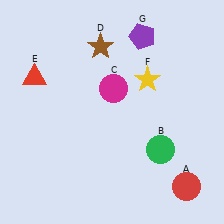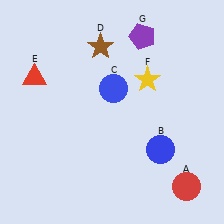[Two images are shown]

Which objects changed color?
B changed from green to blue. C changed from magenta to blue.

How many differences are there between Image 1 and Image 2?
There are 2 differences between the two images.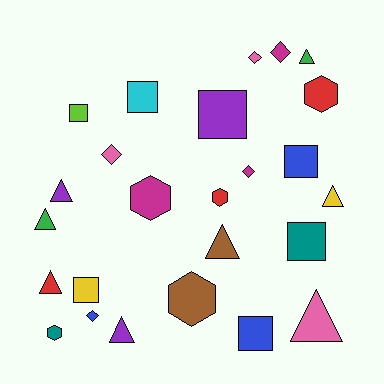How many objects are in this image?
There are 25 objects.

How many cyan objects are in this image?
There is 1 cyan object.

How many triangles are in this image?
There are 8 triangles.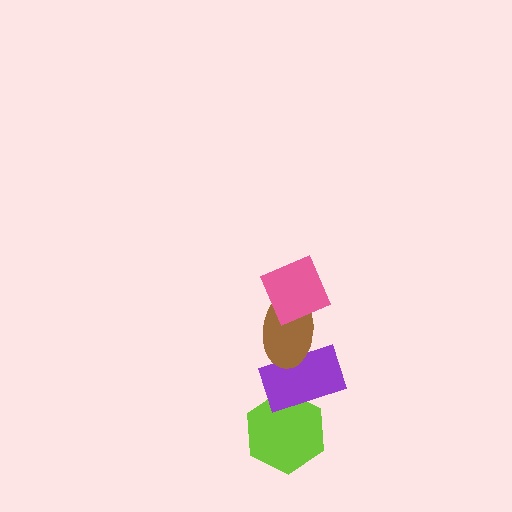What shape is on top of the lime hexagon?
The purple rectangle is on top of the lime hexagon.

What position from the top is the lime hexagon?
The lime hexagon is 4th from the top.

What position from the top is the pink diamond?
The pink diamond is 1st from the top.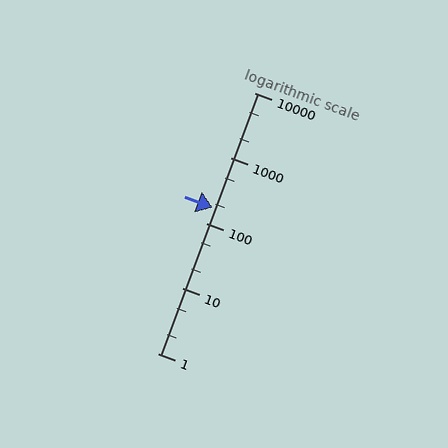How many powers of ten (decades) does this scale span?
The scale spans 4 decades, from 1 to 10000.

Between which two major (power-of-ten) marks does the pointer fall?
The pointer is between 100 and 1000.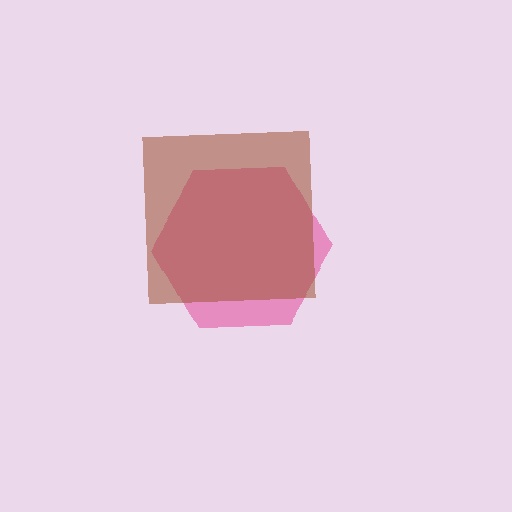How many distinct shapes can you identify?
There are 2 distinct shapes: a pink hexagon, a brown square.